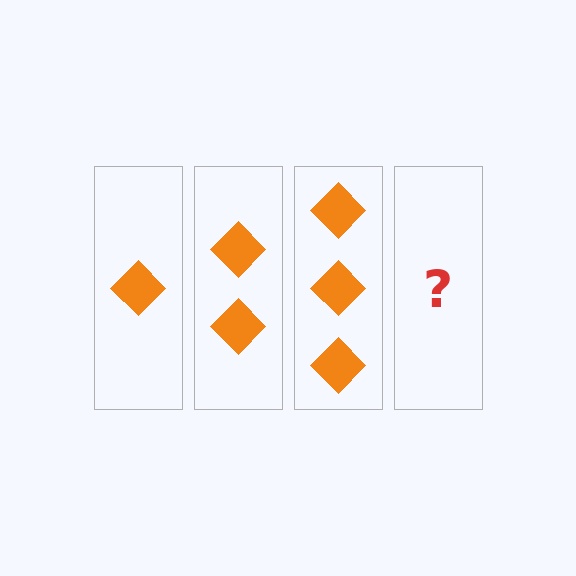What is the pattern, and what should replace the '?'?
The pattern is that each step adds one more diamond. The '?' should be 4 diamonds.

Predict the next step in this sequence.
The next step is 4 diamonds.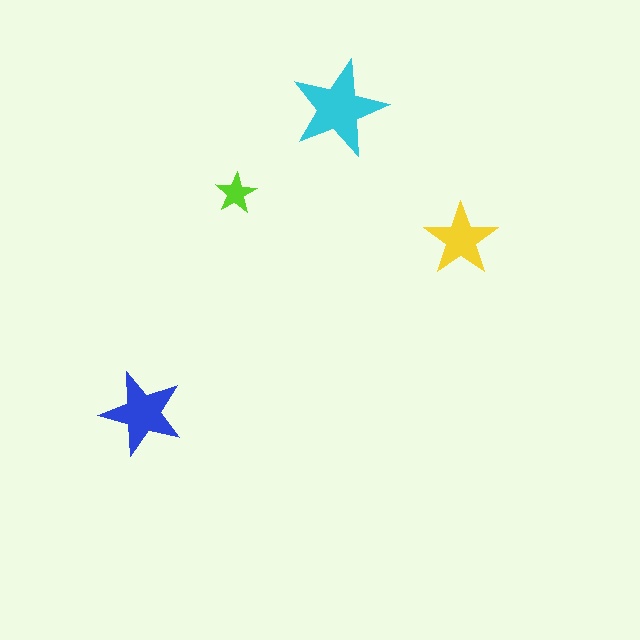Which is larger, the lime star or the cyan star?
The cyan one.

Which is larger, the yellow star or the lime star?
The yellow one.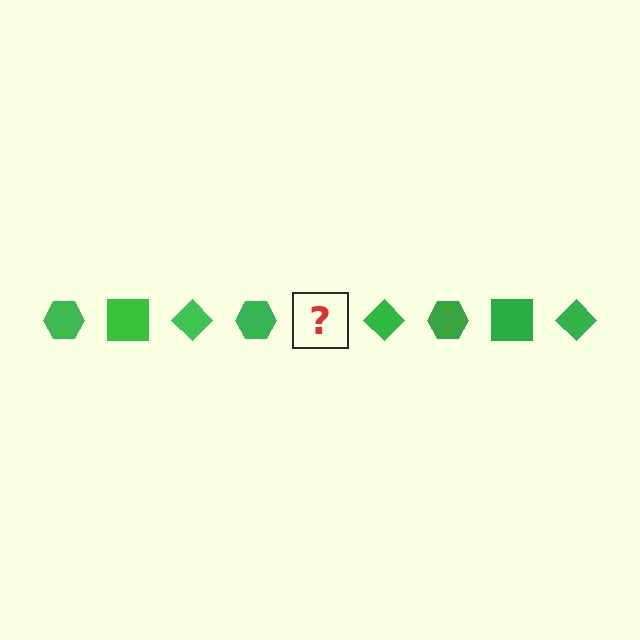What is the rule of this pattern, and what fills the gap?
The rule is that the pattern cycles through hexagon, square, diamond shapes in green. The gap should be filled with a green square.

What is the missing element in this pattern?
The missing element is a green square.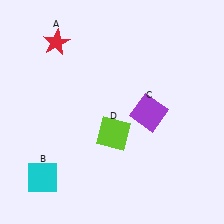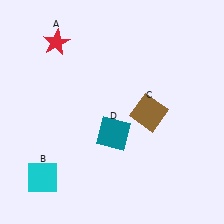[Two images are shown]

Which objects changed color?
C changed from purple to brown. D changed from lime to teal.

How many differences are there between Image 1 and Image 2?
There are 2 differences between the two images.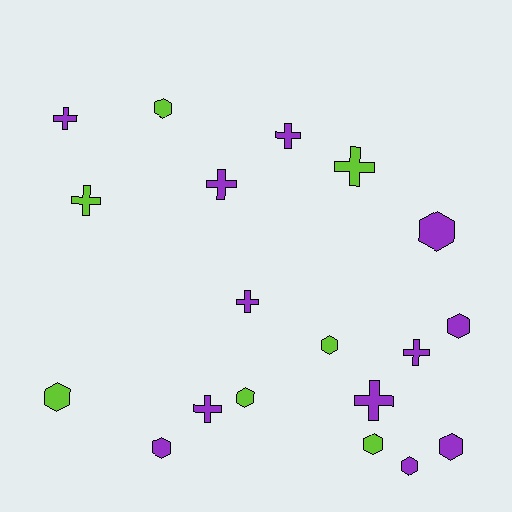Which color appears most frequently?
Purple, with 12 objects.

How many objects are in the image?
There are 19 objects.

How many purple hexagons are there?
There are 5 purple hexagons.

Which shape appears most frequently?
Hexagon, with 10 objects.